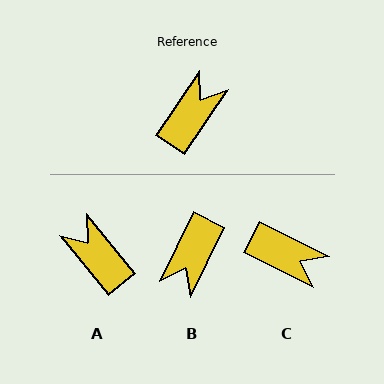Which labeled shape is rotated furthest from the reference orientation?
B, about 172 degrees away.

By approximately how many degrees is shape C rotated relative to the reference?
Approximately 83 degrees clockwise.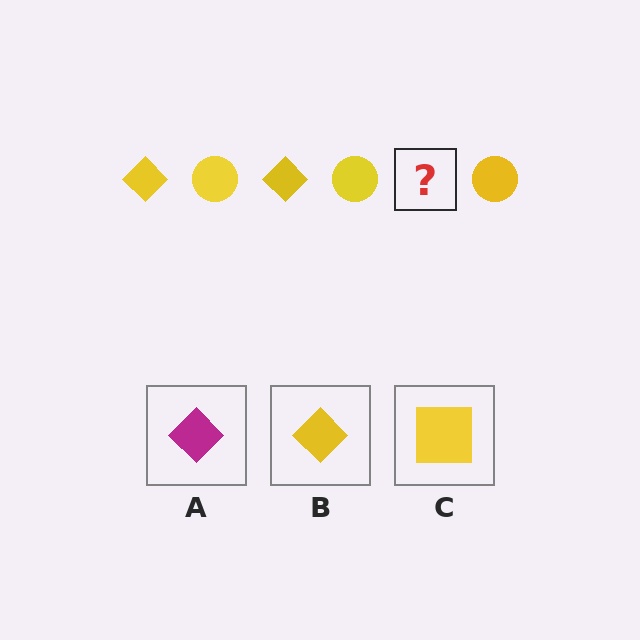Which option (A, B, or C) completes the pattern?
B.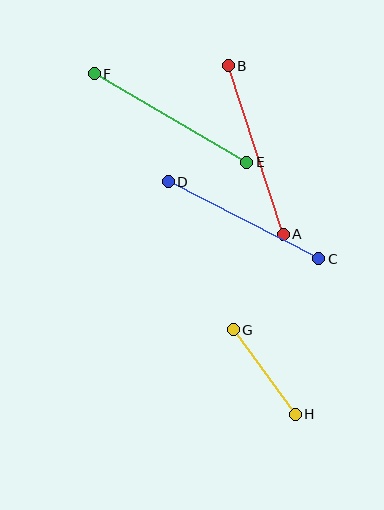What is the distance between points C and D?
The distance is approximately 169 pixels.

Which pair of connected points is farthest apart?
Points A and B are farthest apart.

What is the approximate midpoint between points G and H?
The midpoint is at approximately (264, 372) pixels.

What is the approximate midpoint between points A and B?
The midpoint is at approximately (256, 150) pixels.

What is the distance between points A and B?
The distance is approximately 177 pixels.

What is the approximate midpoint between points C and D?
The midpoint is at approximately (244, 220) pixels.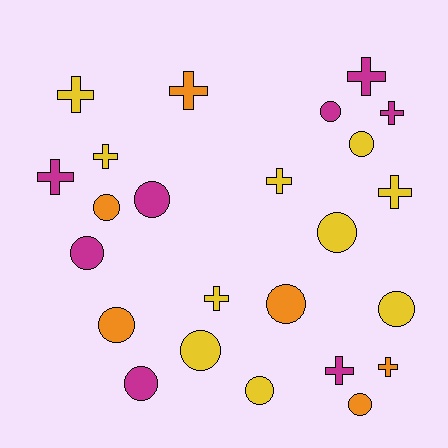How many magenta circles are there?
There are 4 magenta circles.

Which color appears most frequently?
Yellow, with 10 objects.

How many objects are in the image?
There are 24 objects.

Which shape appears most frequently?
Circle, with 13 objects.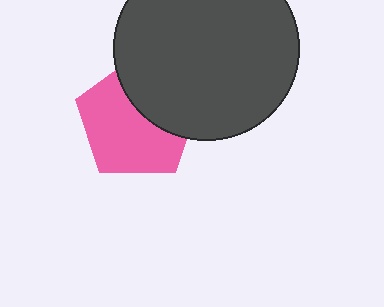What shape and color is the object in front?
The object in front is a dark gray circle.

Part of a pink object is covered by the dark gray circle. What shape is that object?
It is a pentagon.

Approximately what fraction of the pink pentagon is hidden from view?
Roughly 37% of the pink pentagon is hidden behind the dark gray circle.